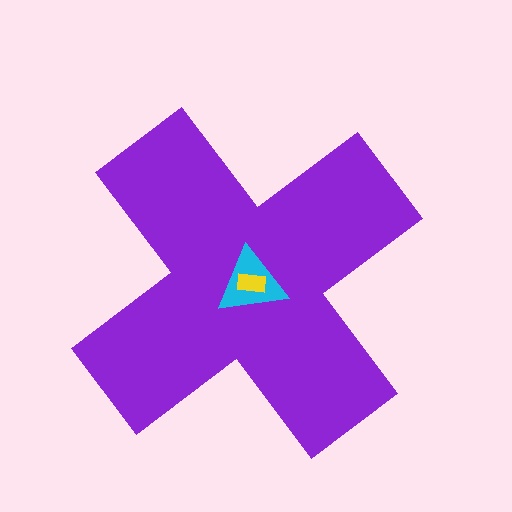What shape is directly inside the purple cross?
The cyan triangle.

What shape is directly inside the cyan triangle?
The yellow rectangle.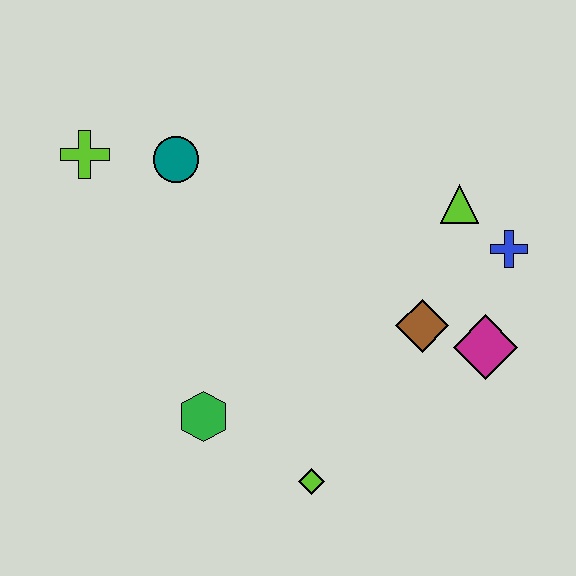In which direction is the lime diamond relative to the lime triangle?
The lime diamond is below the lime triangle.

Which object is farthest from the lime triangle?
The lime cross is farthest from the lime triangle.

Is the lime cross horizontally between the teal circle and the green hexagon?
No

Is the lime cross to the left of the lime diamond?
Yes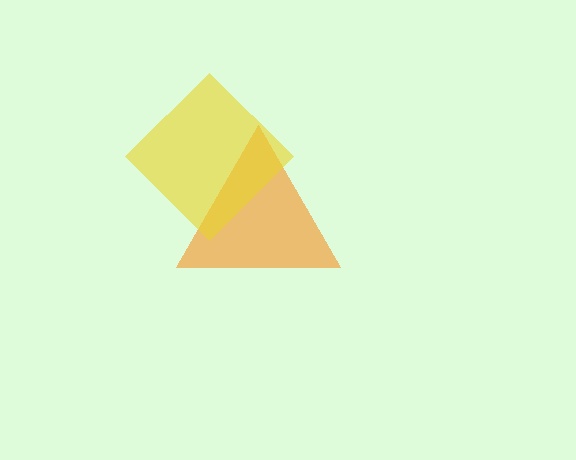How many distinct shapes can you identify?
There are 2 distinct shapes: an orange triangle, a yellow diamond.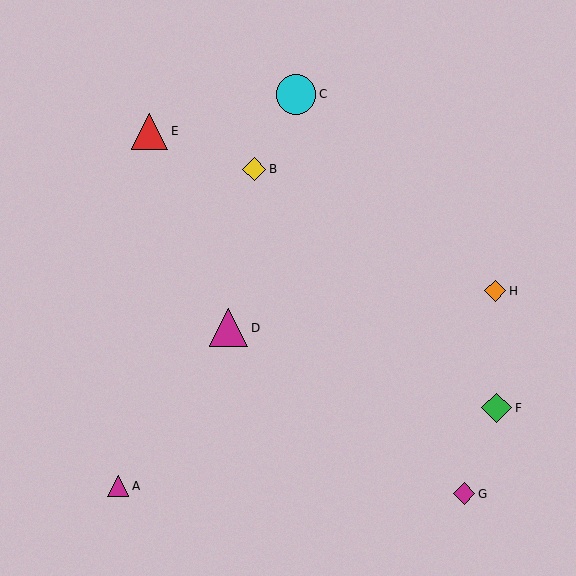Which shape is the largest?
The cyan circle (labeled C) is the largest.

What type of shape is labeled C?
Shape C is a cyan circle.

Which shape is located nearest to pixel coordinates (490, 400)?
The green diamond (labeled F) at (497, 408) is nearest to that location.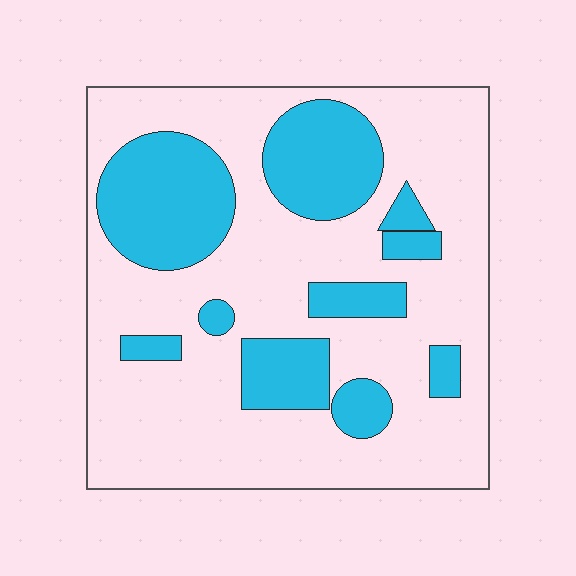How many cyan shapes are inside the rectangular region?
10.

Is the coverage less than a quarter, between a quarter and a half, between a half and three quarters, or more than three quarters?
Between a quarter and a half.